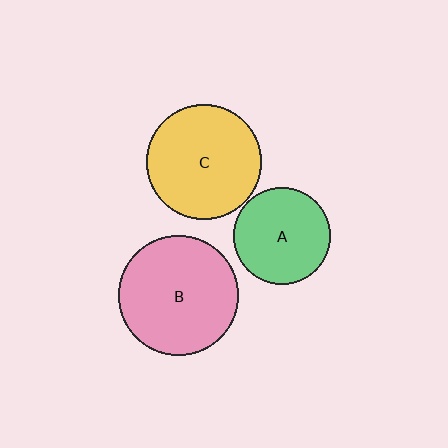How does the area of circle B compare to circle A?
Approximately 1.5 times.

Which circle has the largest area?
Circle B (pink).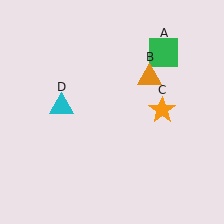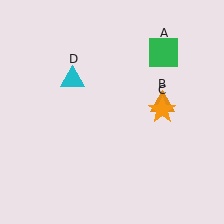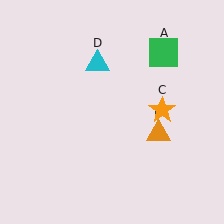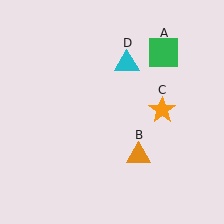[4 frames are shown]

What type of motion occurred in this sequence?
The orange triangle (object B), cyan triangle (object D) rotated clockwise around the center of the scene.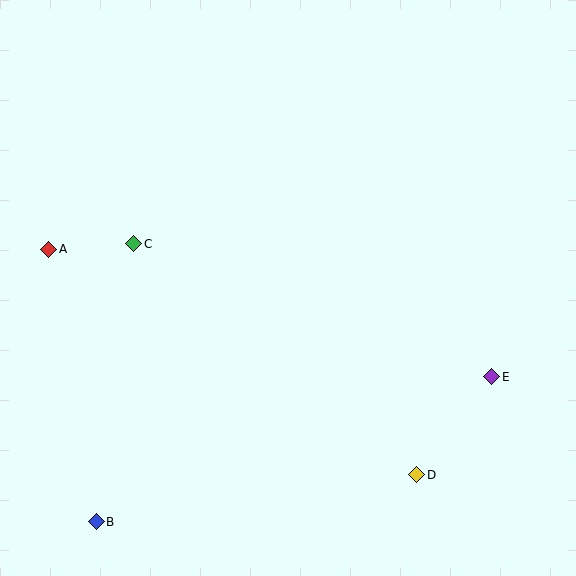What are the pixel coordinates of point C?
Point C is at (134, 244).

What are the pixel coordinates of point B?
Point B is at (96, 522).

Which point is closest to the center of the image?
Point C at (134, 244) is closest to the center.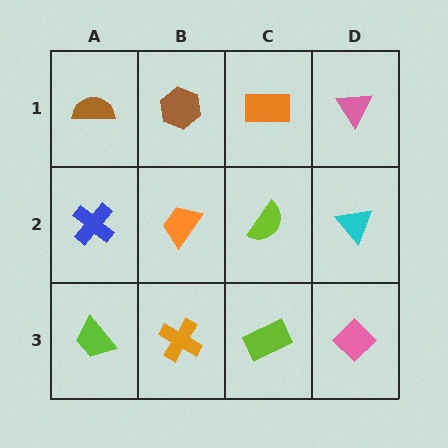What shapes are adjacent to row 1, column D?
A cyan triangle (row 2, column D), an orange rectangle (row 1, column C).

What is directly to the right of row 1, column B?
An orange rectangle.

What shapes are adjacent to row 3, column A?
A blue cross (row 2, column A), an orange cross (row 3, column B).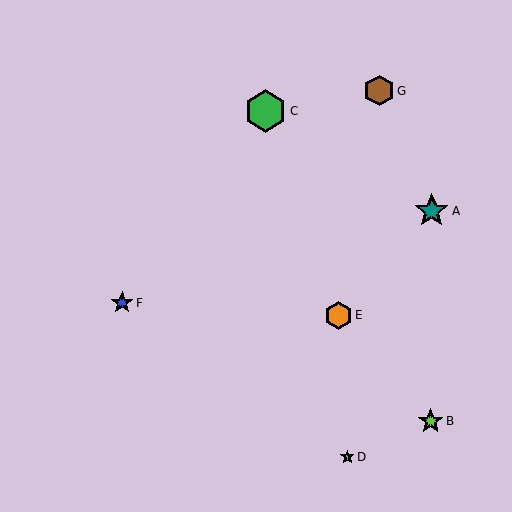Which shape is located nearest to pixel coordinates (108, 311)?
The blue star (labeled F) at (122, 303) is nearest to that location.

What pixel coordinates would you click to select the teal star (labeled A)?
Click at (432, 211) to select the teal star A.